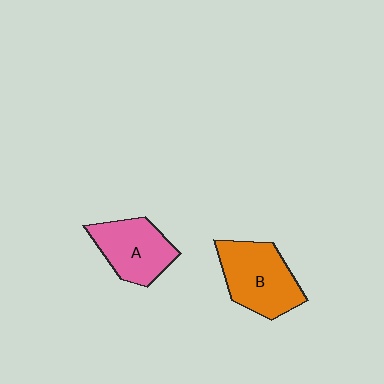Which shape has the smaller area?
Shape A (pink).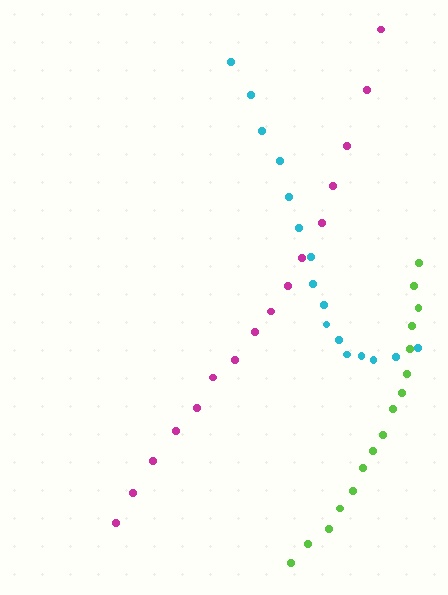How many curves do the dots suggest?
There are 3 distinct paths.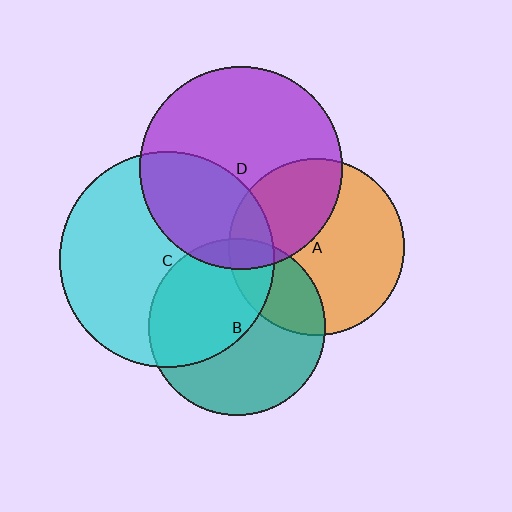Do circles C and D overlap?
Yes.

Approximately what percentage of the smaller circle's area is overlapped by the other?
Approximately 35%.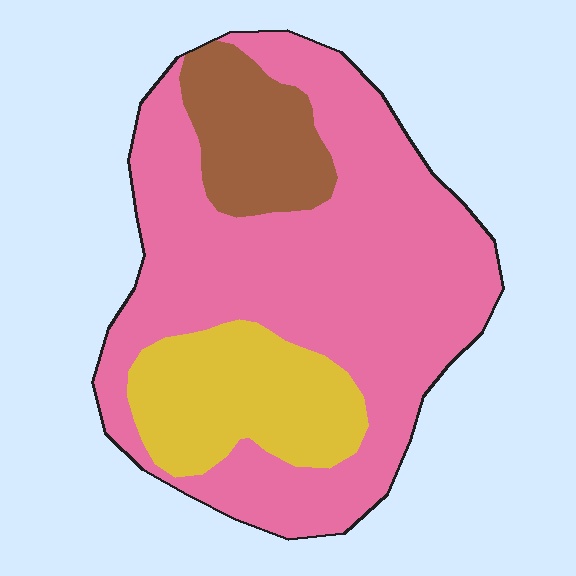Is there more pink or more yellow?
Pink.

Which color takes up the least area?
Brown, at roughly 15%.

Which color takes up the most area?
Pink, at roughly 70%.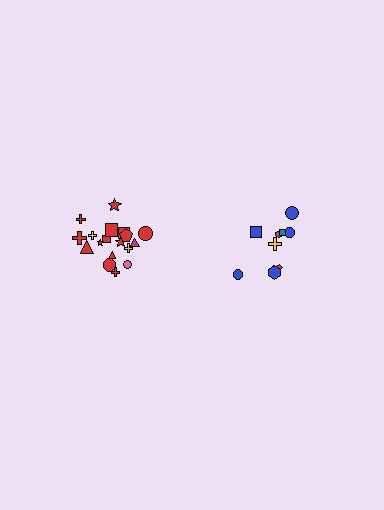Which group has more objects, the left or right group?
The left group.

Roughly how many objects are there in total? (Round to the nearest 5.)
Roughly 30 objects in total.